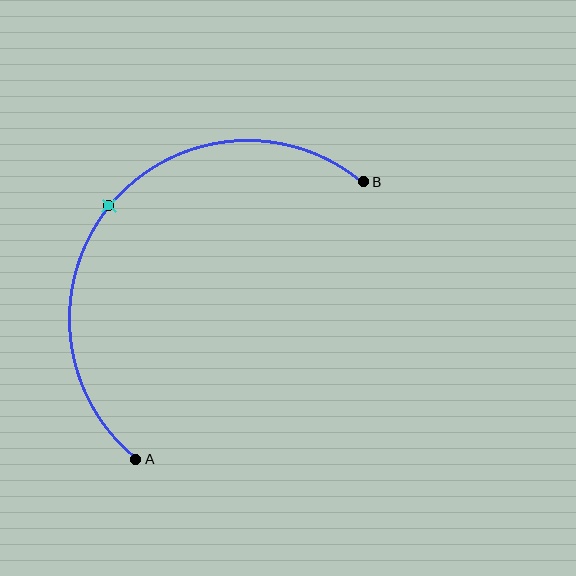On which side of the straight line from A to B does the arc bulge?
The arc bulges above and to the left of the straight line connecting A and B.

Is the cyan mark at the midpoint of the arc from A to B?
Yes. The cyan mark lies on the arc at equal arc-length from both A and B — it is the arc midpoint.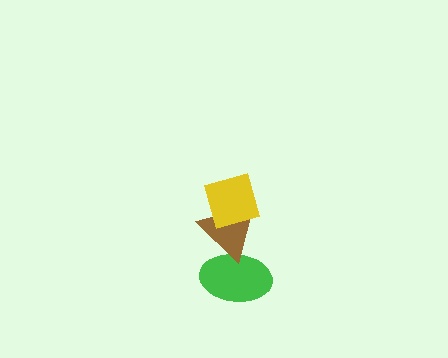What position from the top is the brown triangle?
The brown triangle is 2nd from the top.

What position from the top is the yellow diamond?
The yellow diamond is 1st from the top.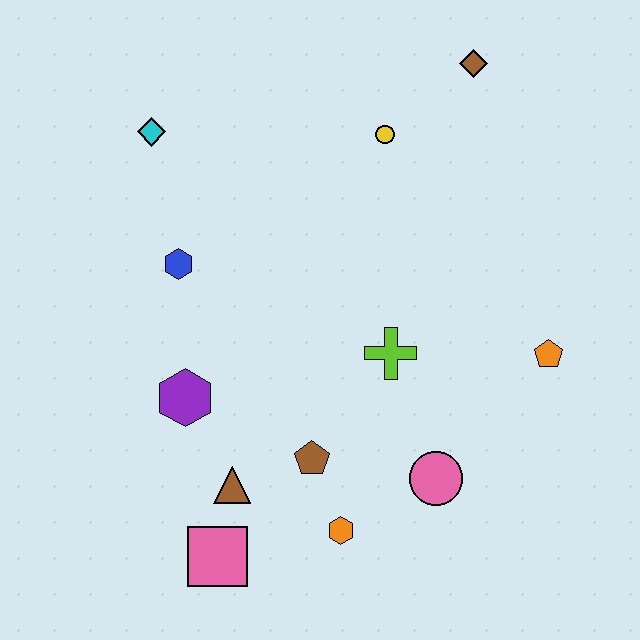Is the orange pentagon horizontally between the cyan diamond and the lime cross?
No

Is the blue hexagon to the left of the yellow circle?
Yes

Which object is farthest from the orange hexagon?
The brown diamond is farthest from the orange hexagon.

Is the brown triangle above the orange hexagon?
Yes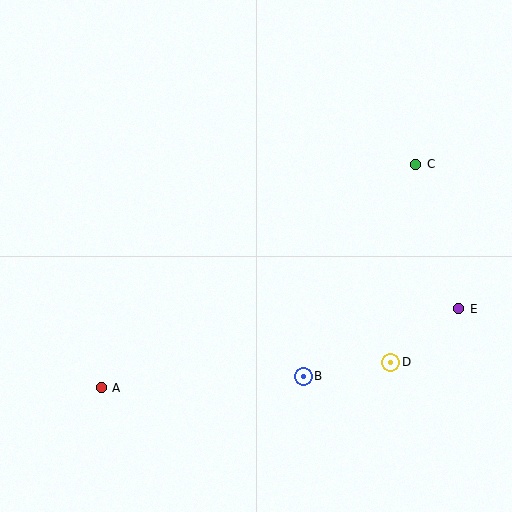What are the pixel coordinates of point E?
Point E is at (459, 309).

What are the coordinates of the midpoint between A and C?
The midpoint between A and C is at (259, 276).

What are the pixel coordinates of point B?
Point B is at (303, 376).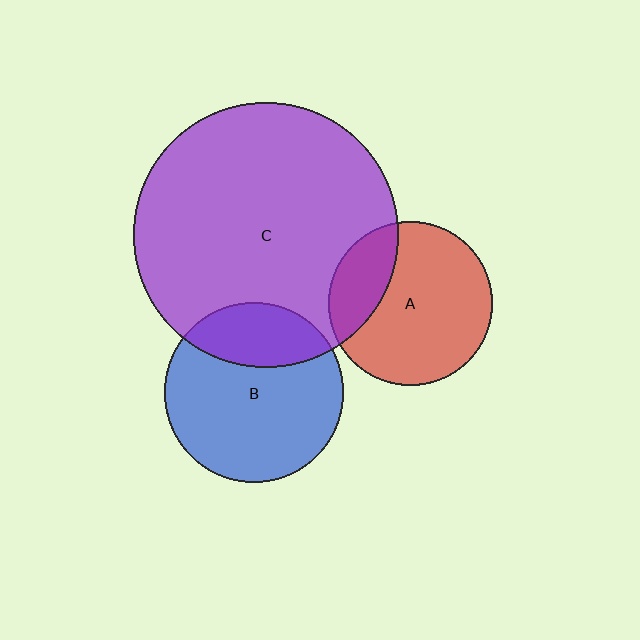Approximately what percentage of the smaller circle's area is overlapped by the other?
Approximately 25%.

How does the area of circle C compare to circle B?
Approximately 2.2 times.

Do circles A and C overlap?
Yes.